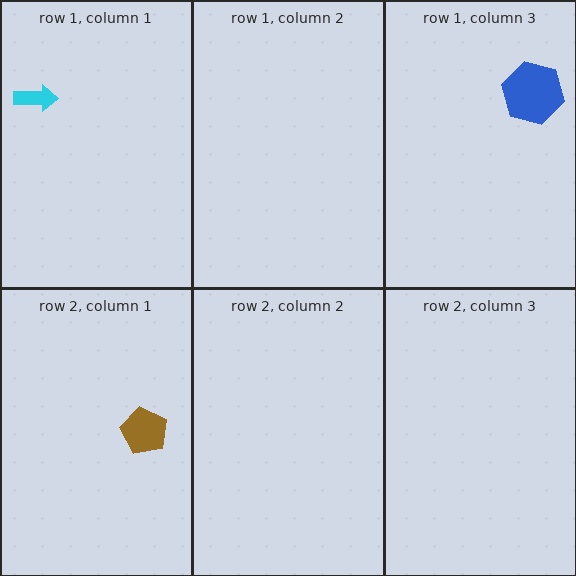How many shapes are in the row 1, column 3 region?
1.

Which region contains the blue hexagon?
The row 1, column 3 region.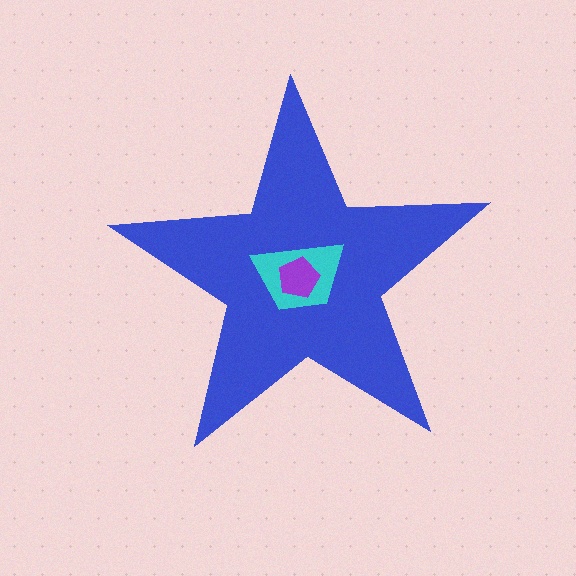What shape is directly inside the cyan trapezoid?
The purple pentagon.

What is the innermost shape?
The purple pentagon.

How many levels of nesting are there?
3.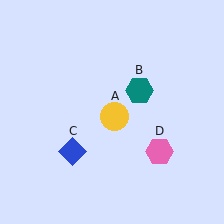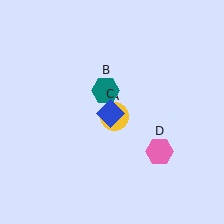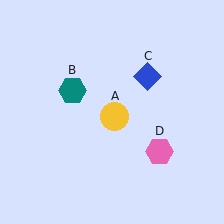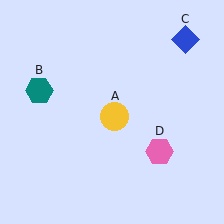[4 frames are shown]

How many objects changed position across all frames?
2 objects changed position: teal hexagon (object B), blue diamond (object C).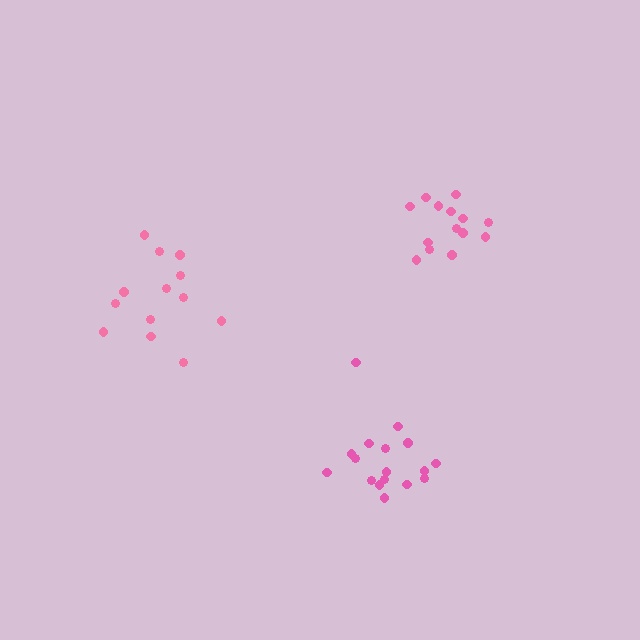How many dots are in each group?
Group 1: 13 dots, Group 2: 14 dots, Group 3: 17 dots (44 total).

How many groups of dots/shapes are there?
There are 3 groups.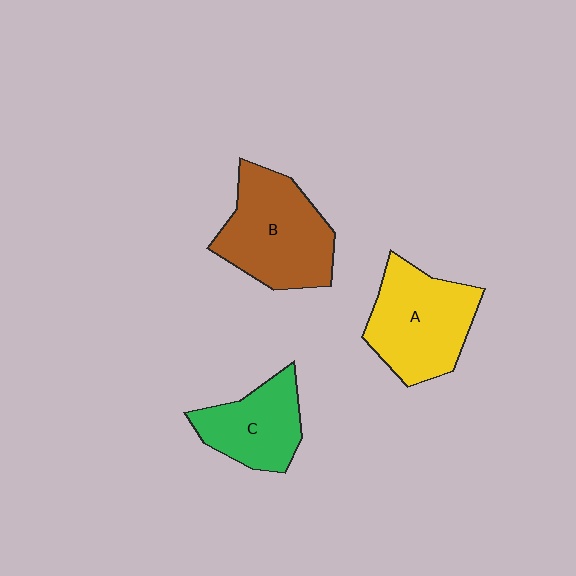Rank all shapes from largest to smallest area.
From largest to smallest: B (brown), A (yellow), C (green).